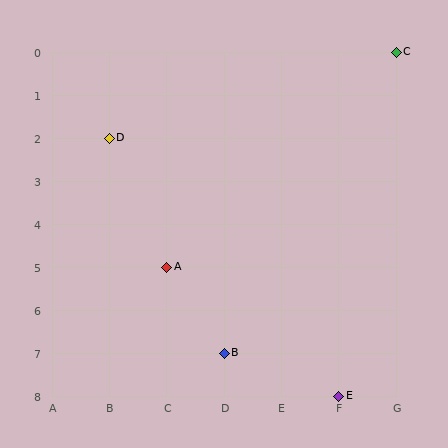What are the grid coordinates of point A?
Point A is at grid coordinates (C, 5).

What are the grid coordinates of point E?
Point E is at grid coordinates (F, 8).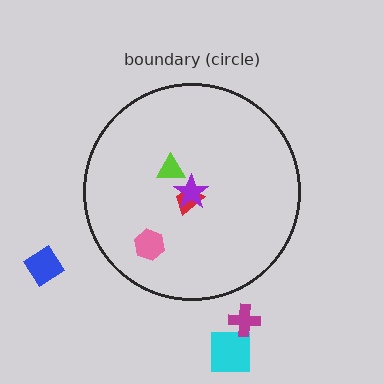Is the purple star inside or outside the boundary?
Inside.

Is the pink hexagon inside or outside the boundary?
Inside.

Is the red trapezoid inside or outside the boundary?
Inside.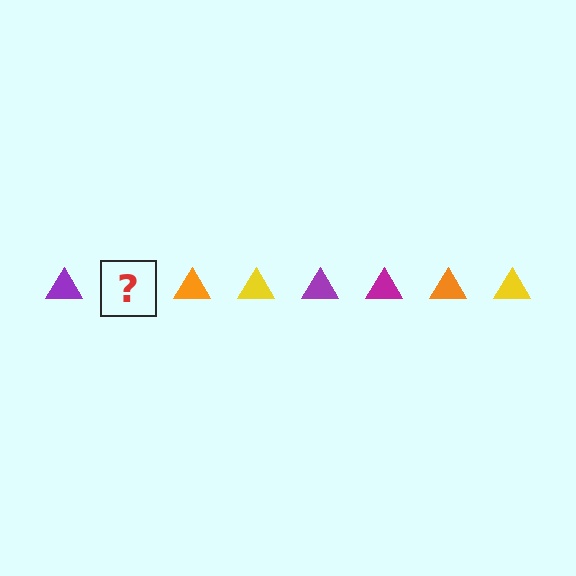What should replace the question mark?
The question mark should be replaced with a magenta triangle.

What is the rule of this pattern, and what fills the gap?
The rule is that the pattern cycles through purple, magenta, orange, yellow triangles. The gap should be filled with a magenta triangle.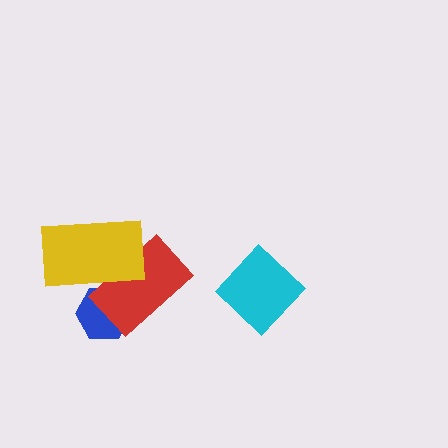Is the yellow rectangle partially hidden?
No, no other shape covers it.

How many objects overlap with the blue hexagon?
2 objects overlap with the blue hexagon.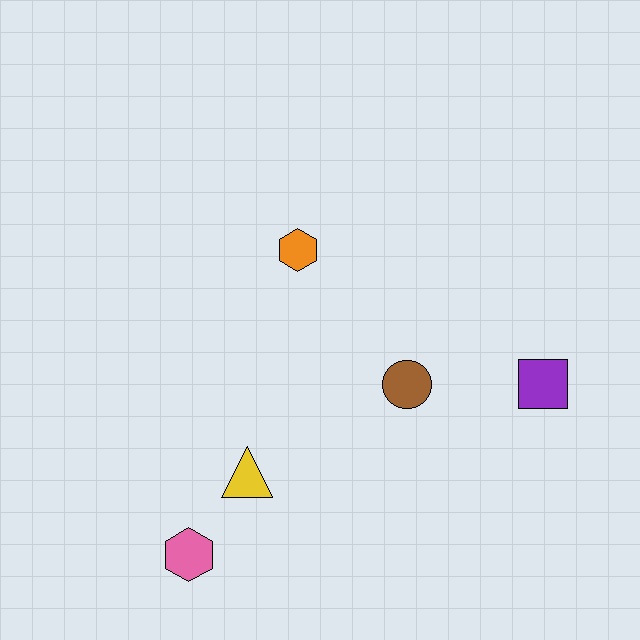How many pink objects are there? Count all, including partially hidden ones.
There is 1 pink object.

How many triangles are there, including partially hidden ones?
There is 1 triangle.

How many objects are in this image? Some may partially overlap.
There are 5 objects.